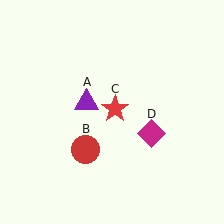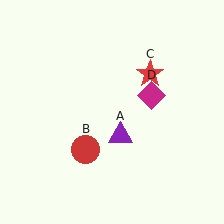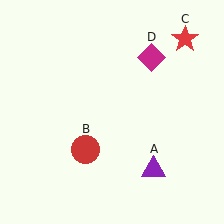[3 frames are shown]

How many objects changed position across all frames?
3 objects changed position: purple triangle (object A), red star (object C), magenta diamond (object D).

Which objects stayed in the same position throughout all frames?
Red circle (object B) remained stationary.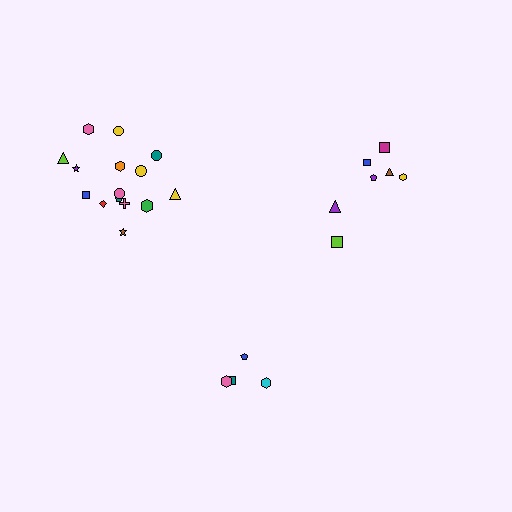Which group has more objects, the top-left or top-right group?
The top-left group.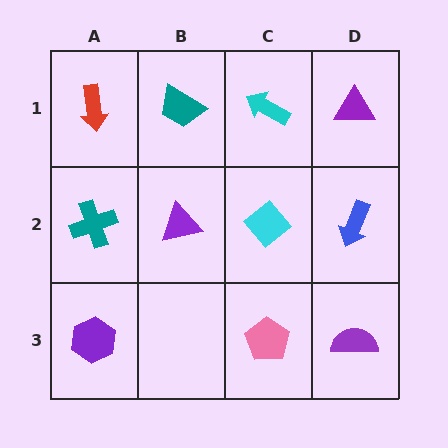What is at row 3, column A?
A purple hexagon.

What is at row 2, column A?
A teal cross.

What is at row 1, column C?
A cyan arrow.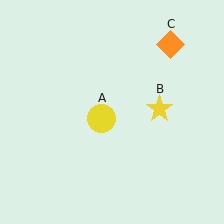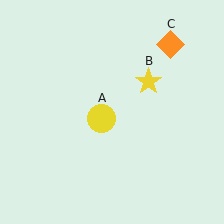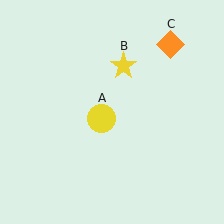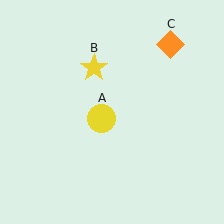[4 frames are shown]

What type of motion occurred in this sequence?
The yellow star (object B) rotated counterclockwise around the center of the scene.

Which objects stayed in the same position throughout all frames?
Yellow circle (object A) and orange diamond (object C) remained stationary.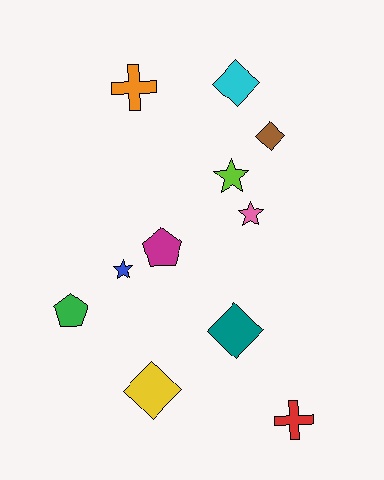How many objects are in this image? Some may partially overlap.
There are 11 objects.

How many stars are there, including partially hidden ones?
There are 3 stars.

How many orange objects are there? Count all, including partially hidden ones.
There is 1 orange object.